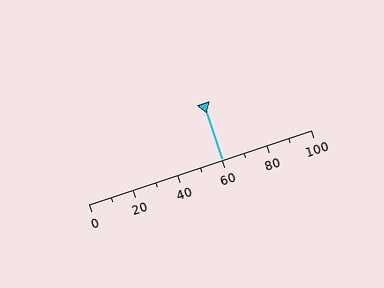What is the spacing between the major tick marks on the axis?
The major ticks are spaced 20 apart.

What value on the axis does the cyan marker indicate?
The marker indicates approximately 60.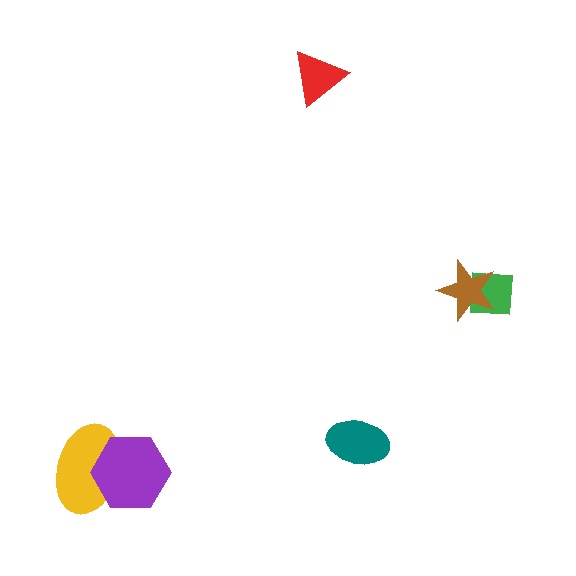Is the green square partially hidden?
Yes, it is partially covered by another shape.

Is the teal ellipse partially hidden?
No, no other shape covers it.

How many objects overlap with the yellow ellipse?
1 object overlaps with the yellow ellipse.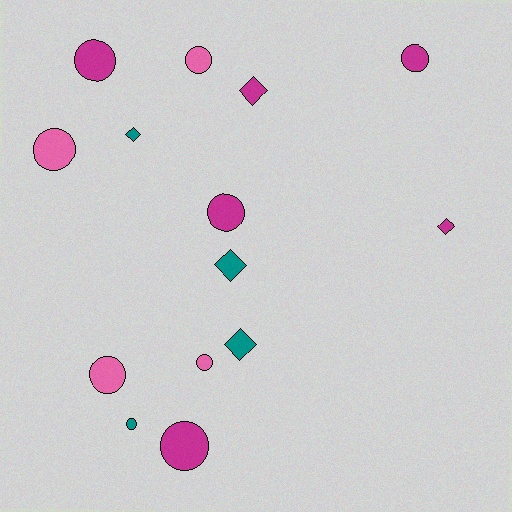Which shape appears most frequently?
Circle, with 9 objects.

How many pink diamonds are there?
There are no pink diamonds.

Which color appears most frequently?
Magenta, with 6 objects.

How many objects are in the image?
There are 14 objects.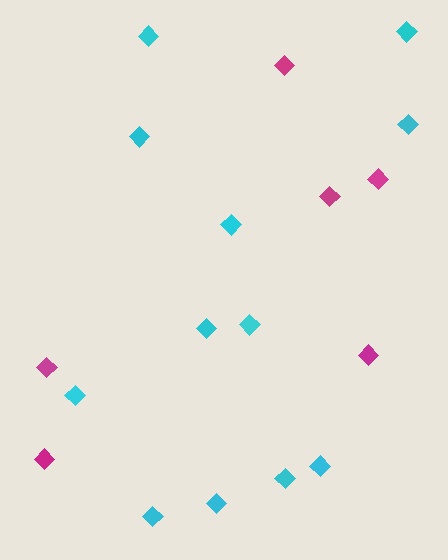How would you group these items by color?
There are 2 groups: one group of cyan diamonds (12) and one group of magenta diamonds (6).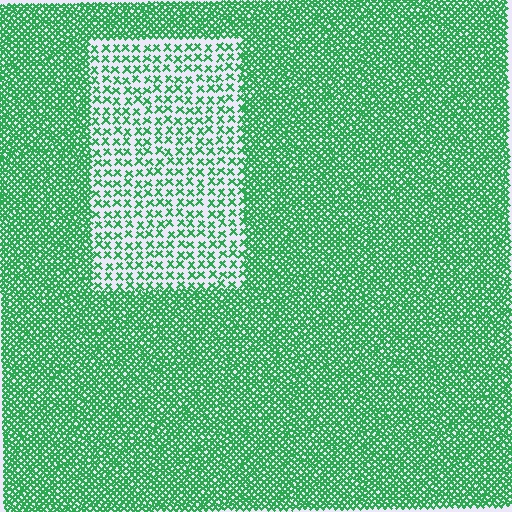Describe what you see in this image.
The image contains small green elements arranged at two different densities. A rectangle-shaped region is visible where the elements are less densely packed than the surrounding area.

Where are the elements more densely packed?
The elements are more densely packed outside the rectangle boundary.